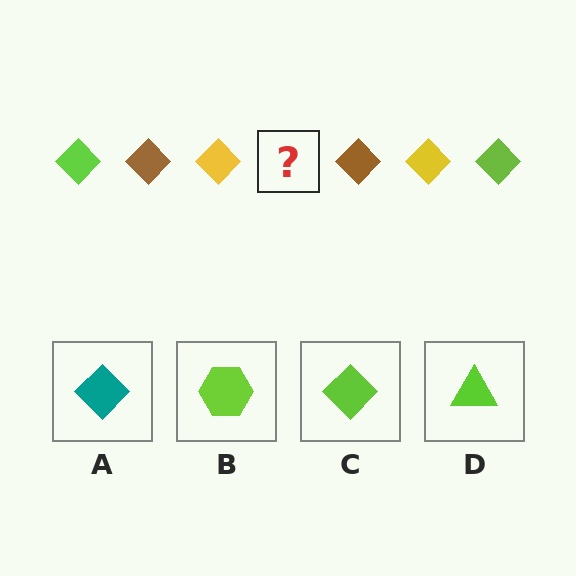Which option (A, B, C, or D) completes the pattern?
C.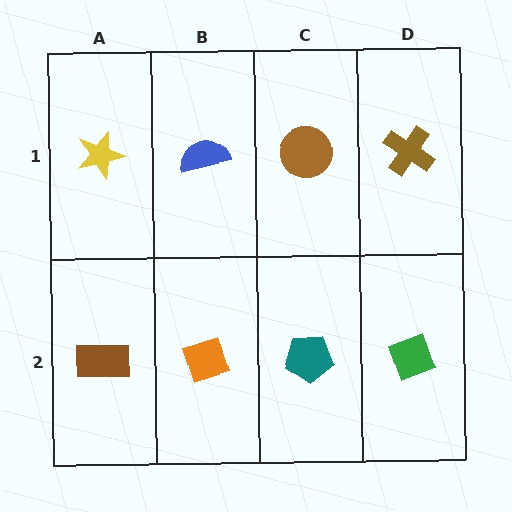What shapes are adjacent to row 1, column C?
A teal pentagon (row 2, column C), a blue semicircle (row 1, column B), a brown cross (row 1, column D).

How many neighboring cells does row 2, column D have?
2.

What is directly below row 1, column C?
A teal pentagon.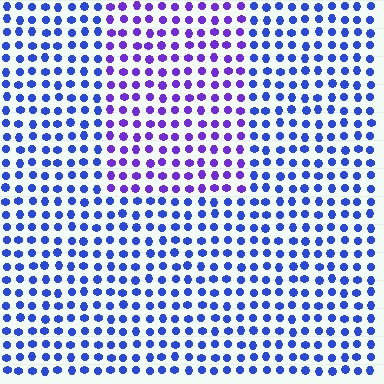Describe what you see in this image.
The image is filled with small blue elements in a uniform arrangement. A rectangle-shaped region is visible where the elements are tinted to a slightly different hue, forming a subtle color boundary.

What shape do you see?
I see a rectangle.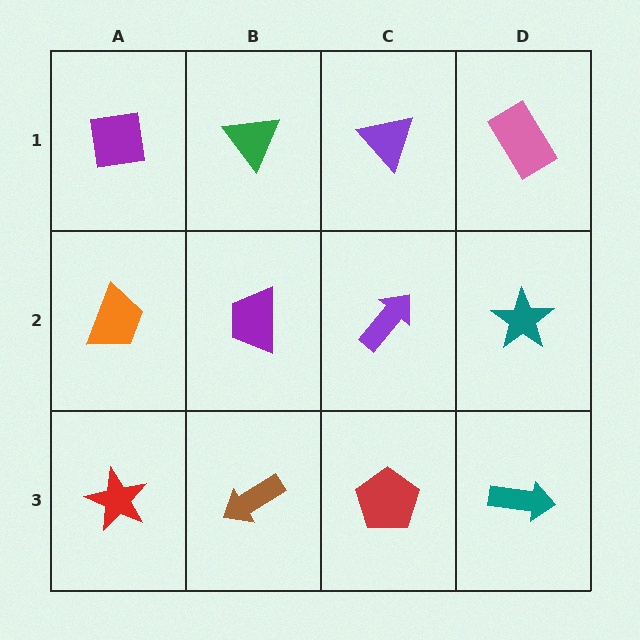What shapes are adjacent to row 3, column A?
An orange trapezoid (row 2, column A), a brown arrow (row 3, column B).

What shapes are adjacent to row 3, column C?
A purple arrow (row 2, column C), a brown arrow (row 3, column B), a teal arrow (row 3, column D).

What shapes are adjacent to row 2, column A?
A purple square (row 1, column A), a red star (row 3, column A), a purple trapezoid (row 2, column B).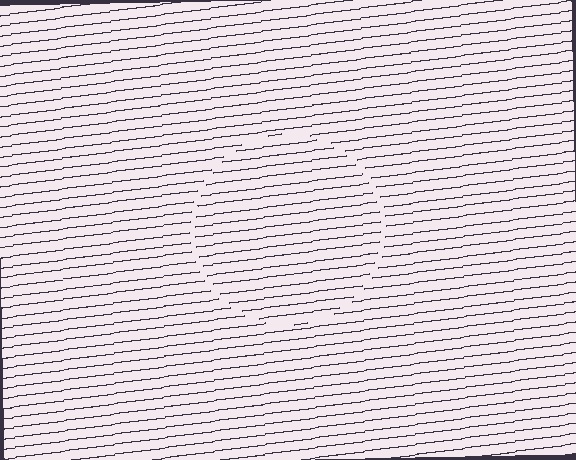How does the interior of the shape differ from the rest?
The interior of the shape contains the same grating, shifted by half a period — the contour is defined by the phase discontinuity where line-ends from the inner and outer gratings abut.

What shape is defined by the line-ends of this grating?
An illusory circle. The interior of the shape contains the same grating, shifted by half a period — the contour is defined by the phase discontinuity where line-ends from the inner and outer gratings abut.